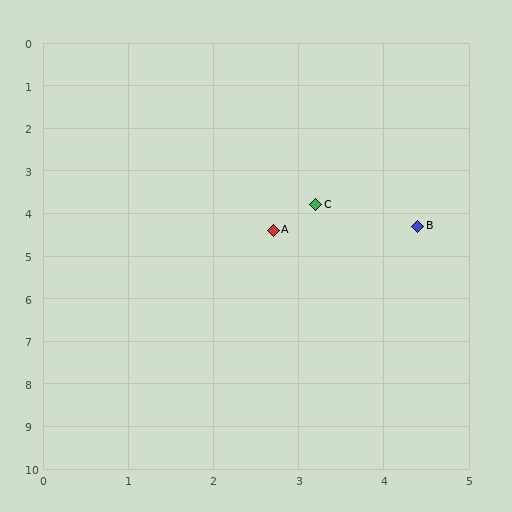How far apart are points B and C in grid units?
Points B and C are about 1.3 grid units apart.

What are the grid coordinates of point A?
Point A is at approximately (2.7, 4.4).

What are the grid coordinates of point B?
Point B is at approximately (4.4, 4.3).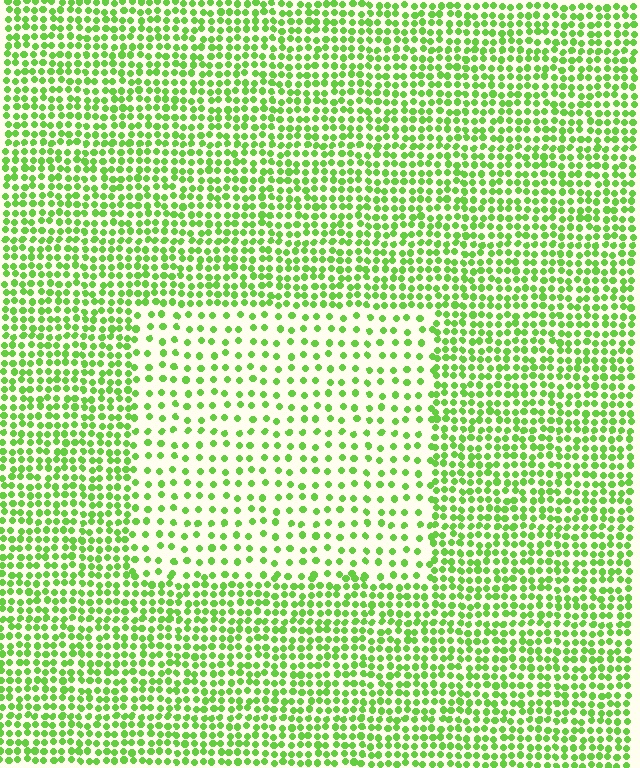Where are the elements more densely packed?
The elements are more densely packed outside the rectangle boundary.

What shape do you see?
I see a rectangle.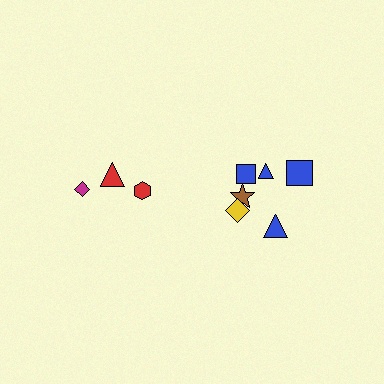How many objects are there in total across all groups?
There are 9 objects.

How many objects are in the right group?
There are 6 objects.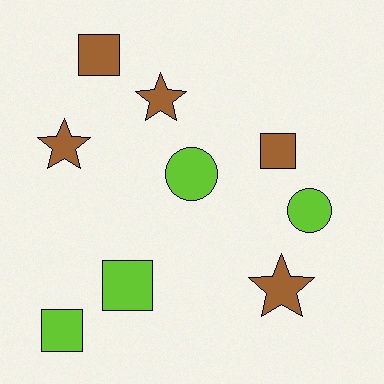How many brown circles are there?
There are no brown circles.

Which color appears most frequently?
Brown, with 5 objects.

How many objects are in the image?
There are 9 objects.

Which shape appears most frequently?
Square, with 4 objects.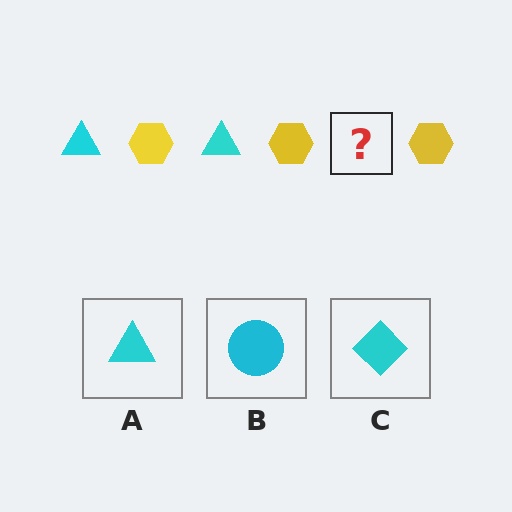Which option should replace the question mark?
Option A.